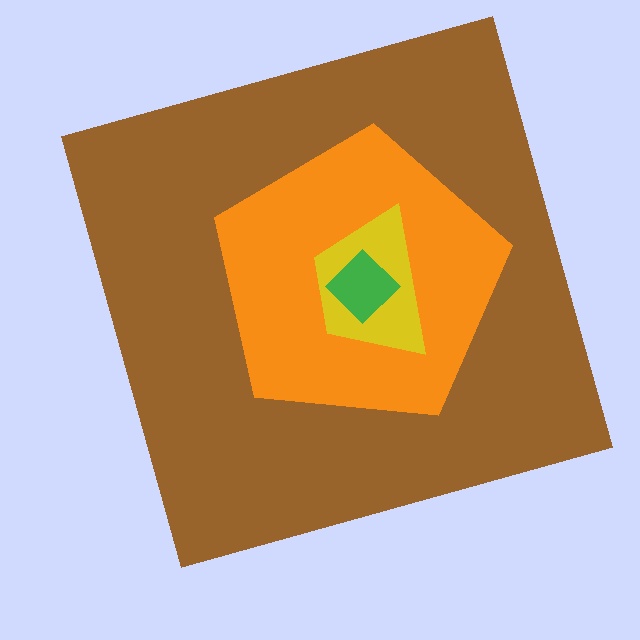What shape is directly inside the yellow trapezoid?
The green diamond.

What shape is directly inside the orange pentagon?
The yellow trapezoid.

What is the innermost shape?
The green diamond.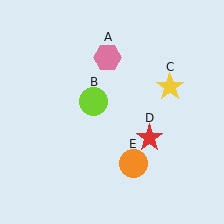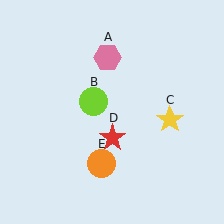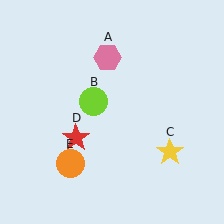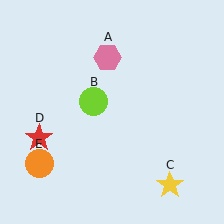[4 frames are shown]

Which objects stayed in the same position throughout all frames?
Pink hexagon (object A) and lime circle (object B) remained stationary.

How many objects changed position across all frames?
3 objects changed position: yellow star (object C), red star (object D), orange circle (object E).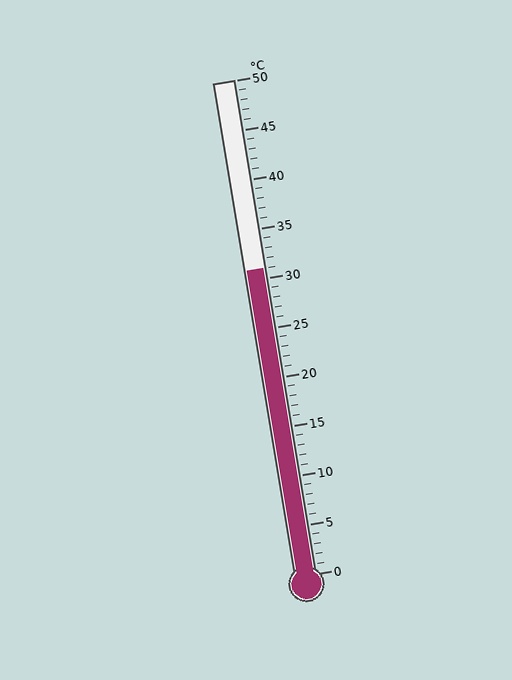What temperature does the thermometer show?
The thermometer shows approximately 31°C.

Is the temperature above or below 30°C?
The temperature is above 30°C.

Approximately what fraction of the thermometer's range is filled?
The thermometer is filled to approximately 60% of its range.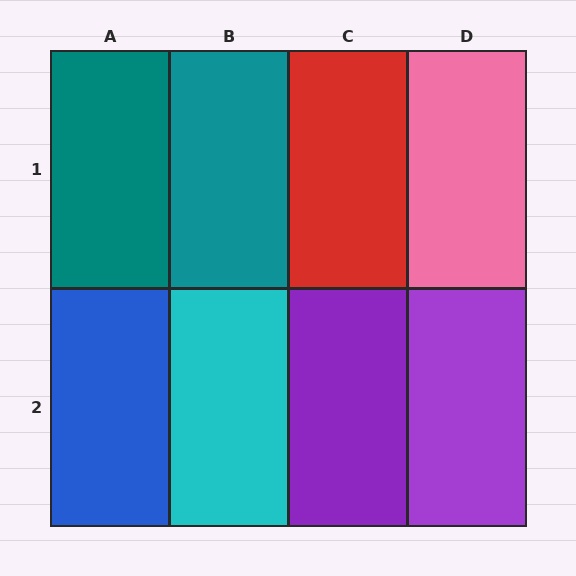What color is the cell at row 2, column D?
Purple.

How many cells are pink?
1 cell is pink.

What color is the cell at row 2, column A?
Blue.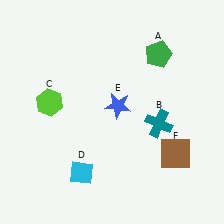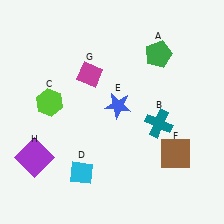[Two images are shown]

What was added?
A magenta diamond (G), a purple square (H) were added in Image 2.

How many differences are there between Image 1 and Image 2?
There are 2 differences between the two images.